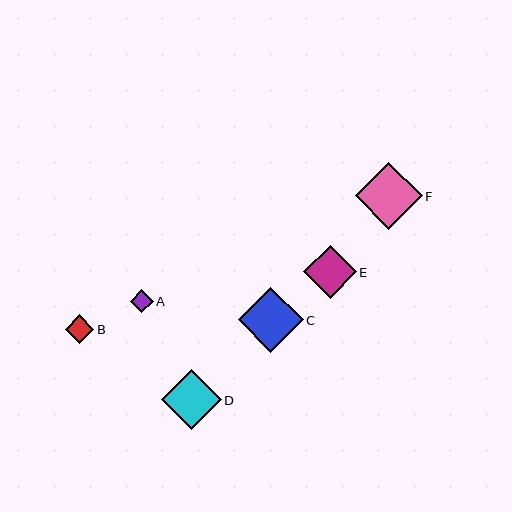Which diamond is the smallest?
Diamond A is the smallest with a size of approximately 23 pixels.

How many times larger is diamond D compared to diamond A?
Diamond D is approximately 2.6 times the size of diamond A.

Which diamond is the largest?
Diamond F is the largest with a size of approximately 67 pixels.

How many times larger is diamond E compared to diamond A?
Diamond E is approximately 2.3 times the size of diamond A.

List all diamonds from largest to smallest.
From largest to smallest: F, C, D, E, B, A.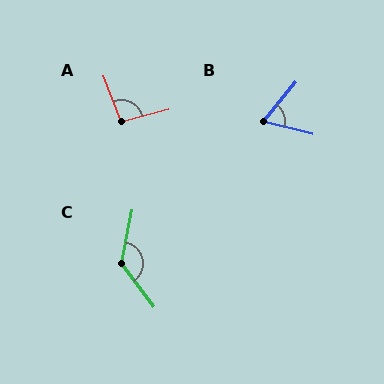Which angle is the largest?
C, at approximately 133 degrees.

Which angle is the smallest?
B, at approximately 65 degrees.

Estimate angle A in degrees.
Approximately 96 degrees.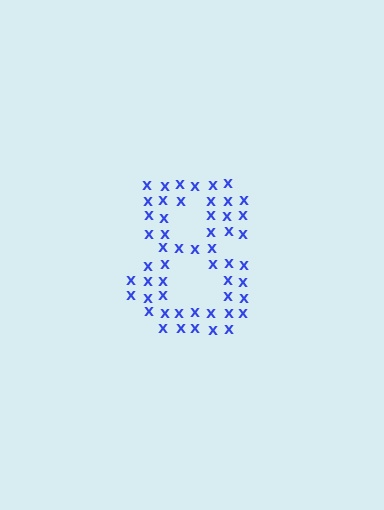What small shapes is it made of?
It is made of small letter X's.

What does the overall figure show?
The overall figure shows the digit 8.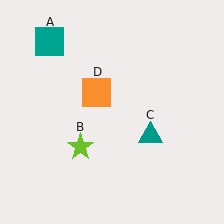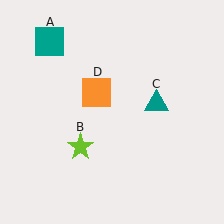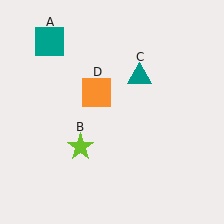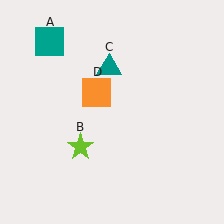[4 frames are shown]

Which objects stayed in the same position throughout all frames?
Teal square (object A) and lime star (object B) and orange square (object D) remained stationary.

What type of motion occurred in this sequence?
The teal triangle (object C) rotated counterclockwise around the center of the scene.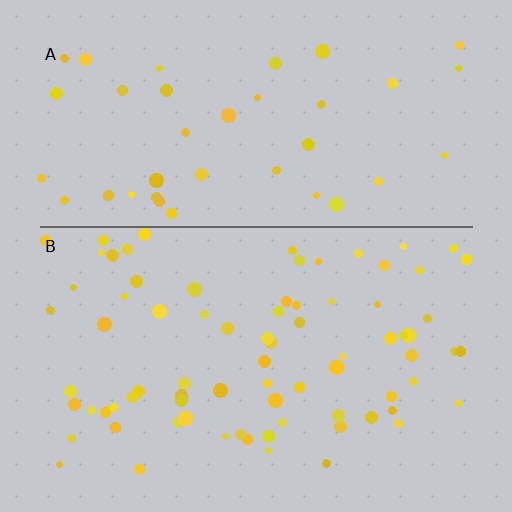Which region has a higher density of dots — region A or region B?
B (the bottom).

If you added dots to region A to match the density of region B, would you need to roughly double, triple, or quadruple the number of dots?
Approximately double.